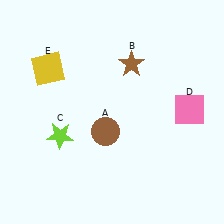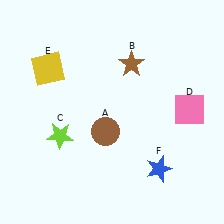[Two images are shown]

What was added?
A blue star (F) was added in Image 2.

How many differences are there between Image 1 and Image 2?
There is 1 difference between the two images.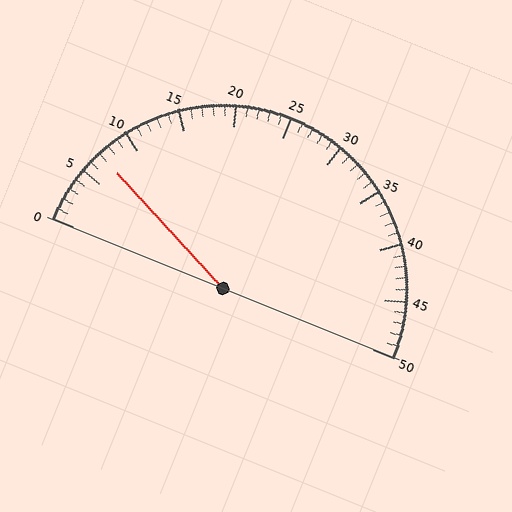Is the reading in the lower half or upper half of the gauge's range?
The reading is in the lower half of the range (0 to 50).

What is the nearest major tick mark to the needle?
The nearest major tick mark is 5.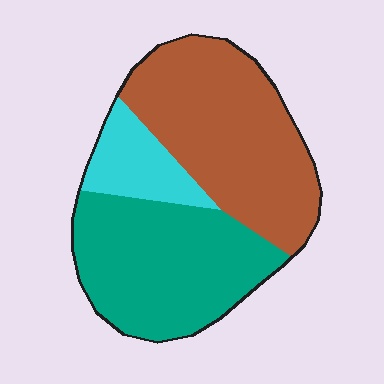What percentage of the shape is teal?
Teal takes up about two fifths (2/5) of the shape.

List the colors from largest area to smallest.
From largest to smallest: brown, teal, cyan.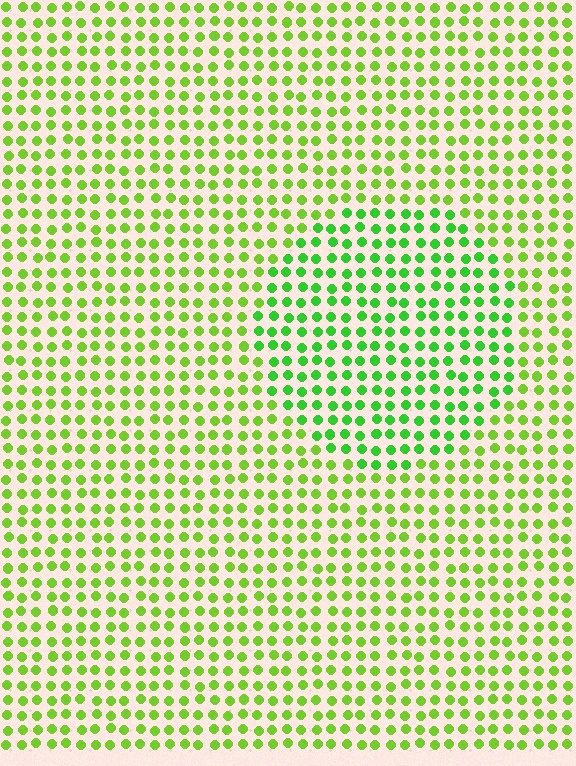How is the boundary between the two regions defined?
The boundary is defined purely by a slight shift in hue (about 26 degrees). Spacing, size, and orientation are identical on both sides.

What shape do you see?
I see a circle.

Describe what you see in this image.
The image is filled with small lime elements in a uniform arrangement. A circle-shaped region is visible where the elements are tinted to a slightly different hue, forming a subtle color boundary.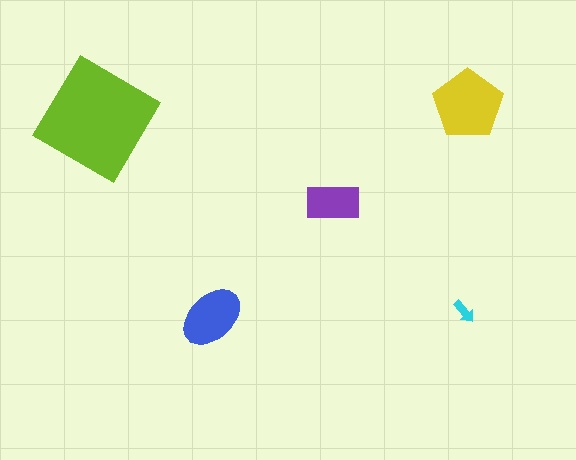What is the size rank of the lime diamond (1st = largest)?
1st.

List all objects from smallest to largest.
The cyan arrow, the purple rectangle, the blue ellipse, the yellow pentagon, the lime diamond.